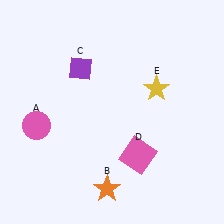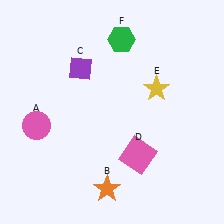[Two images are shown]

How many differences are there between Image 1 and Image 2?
There is 1 difference between the two images.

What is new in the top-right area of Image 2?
A green hexagon (F) was added in the top-right area of Image 2.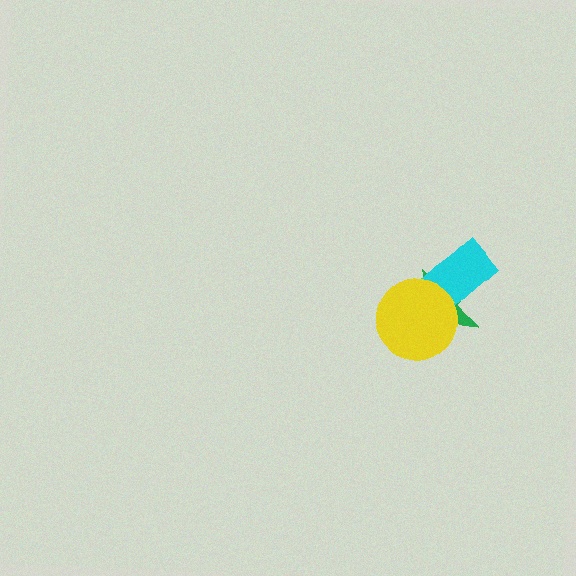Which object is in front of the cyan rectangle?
The yellow circle is in front of the cyan rectangle.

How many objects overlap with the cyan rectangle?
2 objects overlap with the cyan rectangle.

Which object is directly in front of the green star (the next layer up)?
The cyan rectangle is directly in front of the green star.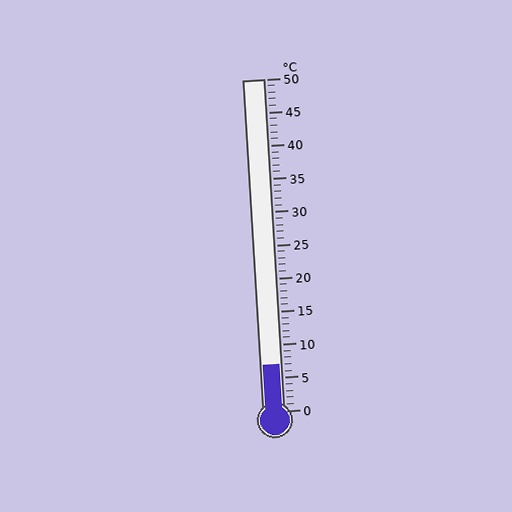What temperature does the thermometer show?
The thermometer shows approximately 7°C.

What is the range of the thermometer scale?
The thermometer scale ranges from 0°C to 50°C.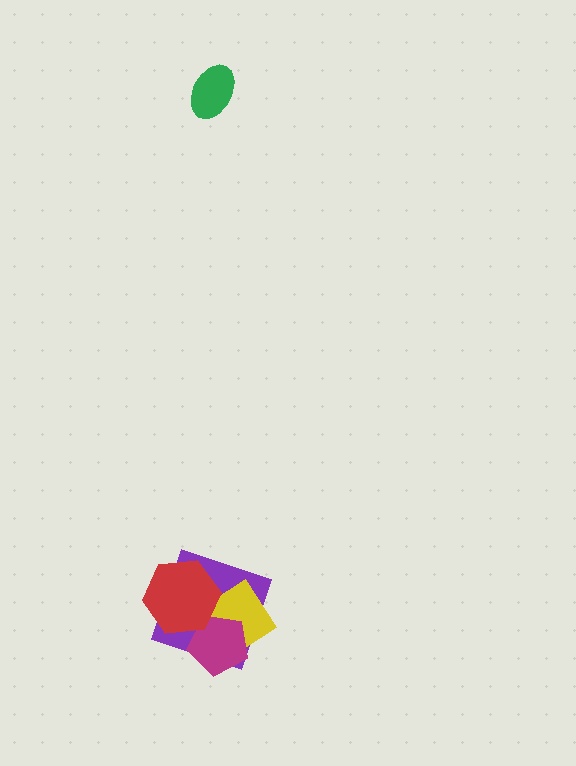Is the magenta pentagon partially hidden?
Yes, it is partially covered by another shape.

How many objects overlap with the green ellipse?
0 objects overlap with the green ellipse.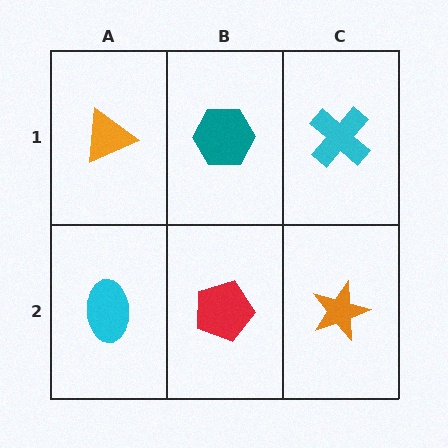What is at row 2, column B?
A red pentagon.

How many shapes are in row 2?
3 shapes.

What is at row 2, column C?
An orange star.